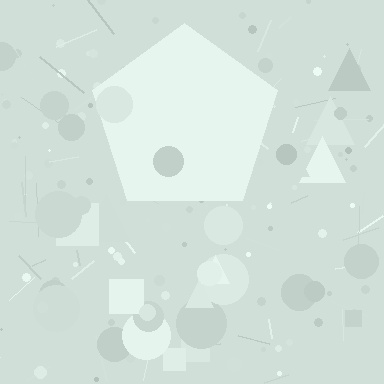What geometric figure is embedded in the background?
A pentagon is embedded in the background.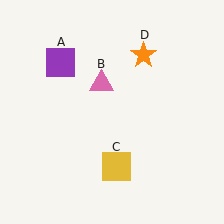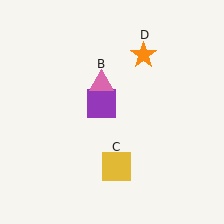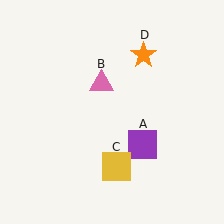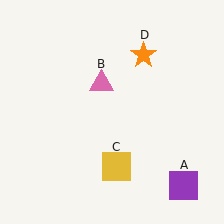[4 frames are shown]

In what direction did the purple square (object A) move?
The purple square (object A) moved down and to the right.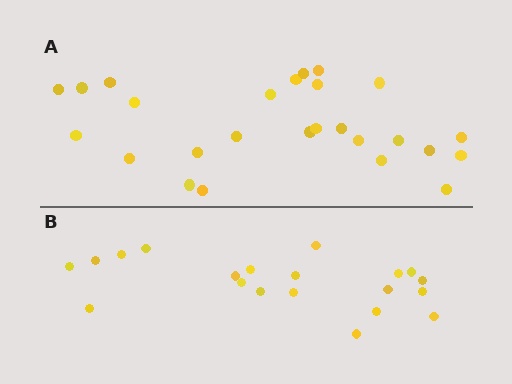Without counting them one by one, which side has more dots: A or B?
Region A (the top region) has more dots.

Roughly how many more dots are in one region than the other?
Region A has about 6 more dots than region B.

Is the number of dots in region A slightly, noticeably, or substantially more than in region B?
Region A has noticeably more, but not dramatically so. The ratio is roughly 1.3 to 1.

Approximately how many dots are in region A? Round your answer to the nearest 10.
About 30 dots. (The exact count is 26, which rounds to 30.)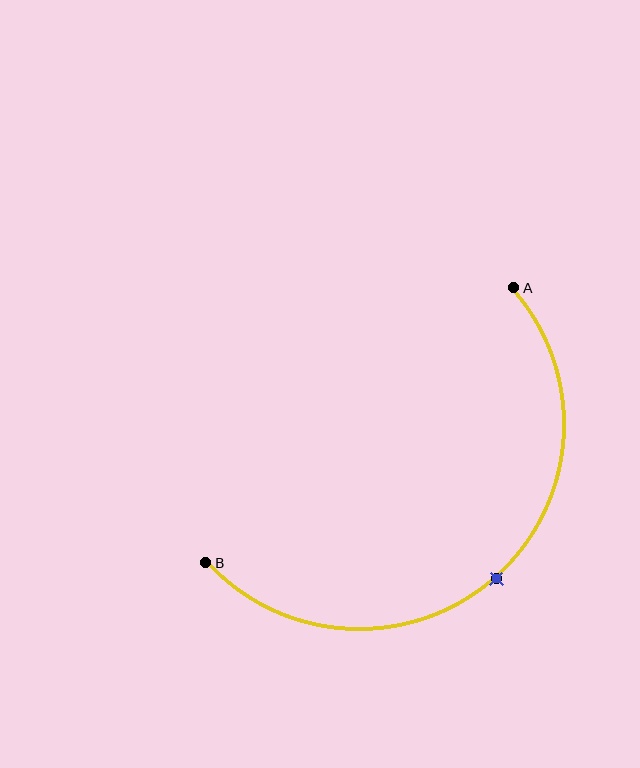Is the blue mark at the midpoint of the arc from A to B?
Yes. The blue mark lies on the arc at equal arc-length from both A and B — it is the arc midpoint.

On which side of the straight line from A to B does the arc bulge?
The arc bulges below and to the right of the straight line connecting A and B.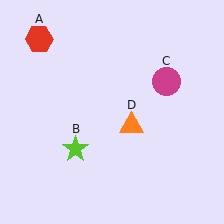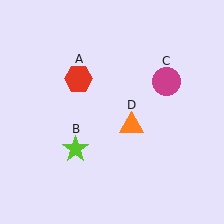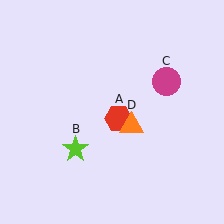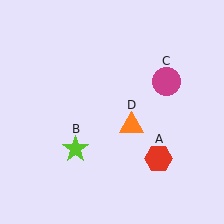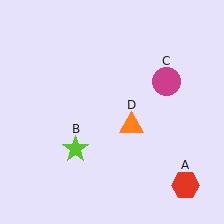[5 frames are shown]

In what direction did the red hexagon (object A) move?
The red hexagon (object A) moved down and to the right.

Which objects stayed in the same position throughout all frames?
Lime star (object B) and magenta circle (object C) and orange triangle (object D) remained stationary.